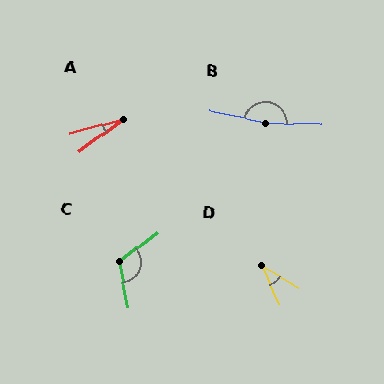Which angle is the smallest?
A, at approximately 21 degrees.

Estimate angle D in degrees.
Approximately 36 degrees.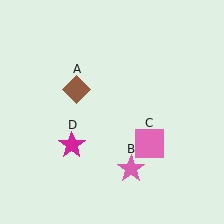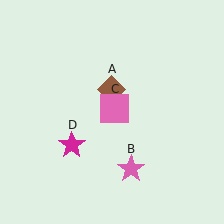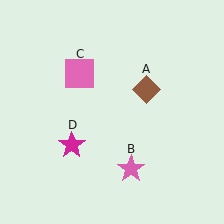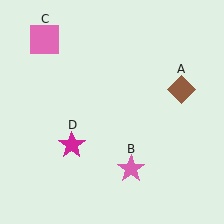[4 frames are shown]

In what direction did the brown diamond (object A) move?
The brown diamond (object A) moved right.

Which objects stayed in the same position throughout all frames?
Pink star (object B) and magenta star (object D) remained stationary.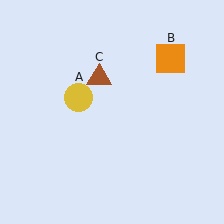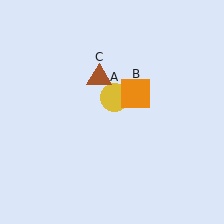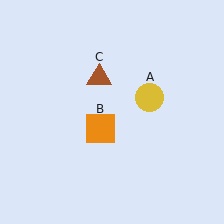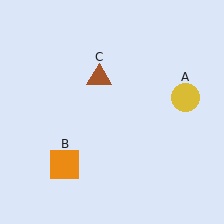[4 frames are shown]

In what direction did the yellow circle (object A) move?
The yellow circle (object A) moved right.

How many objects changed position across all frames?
2 objects changed position: yellow circle (object A), orange square (object B).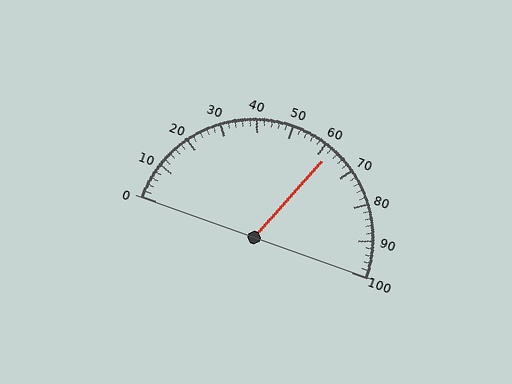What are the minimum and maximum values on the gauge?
The gauge ranges from 0 to 100.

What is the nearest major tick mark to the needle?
The nearest major tick mark is 60.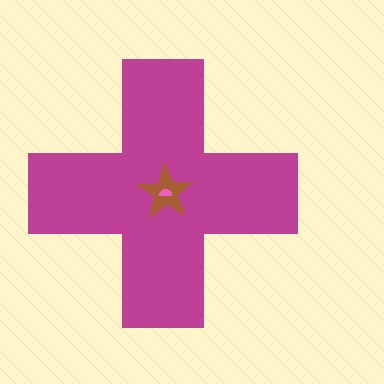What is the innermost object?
The pink semicircle.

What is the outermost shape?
The magenta cross.